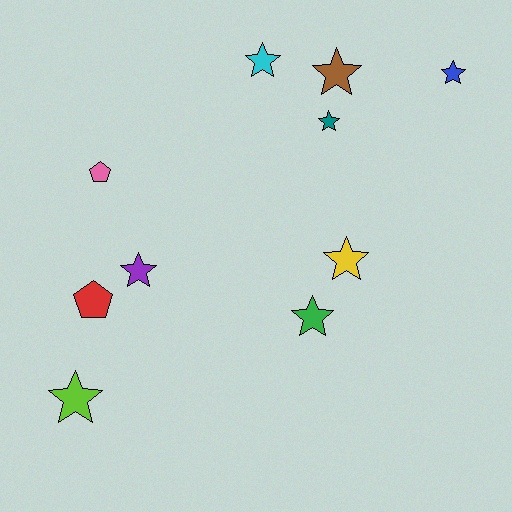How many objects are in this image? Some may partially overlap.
There are 10 objects.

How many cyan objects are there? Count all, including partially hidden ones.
There is 1 cyan object.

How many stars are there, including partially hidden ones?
There are 8 stars.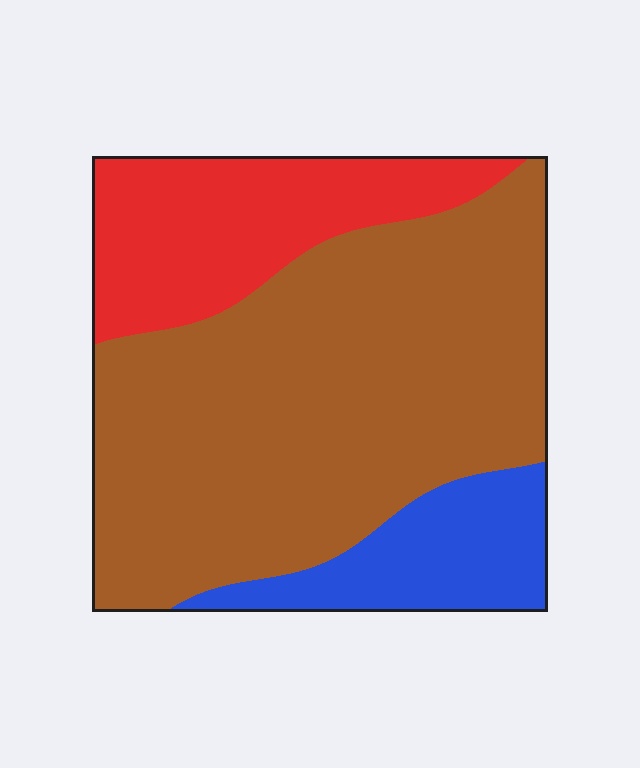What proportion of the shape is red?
Red covers 22% of the shape.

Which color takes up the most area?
Brown, at roughly 65%.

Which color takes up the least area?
Blue, at roughly 15%.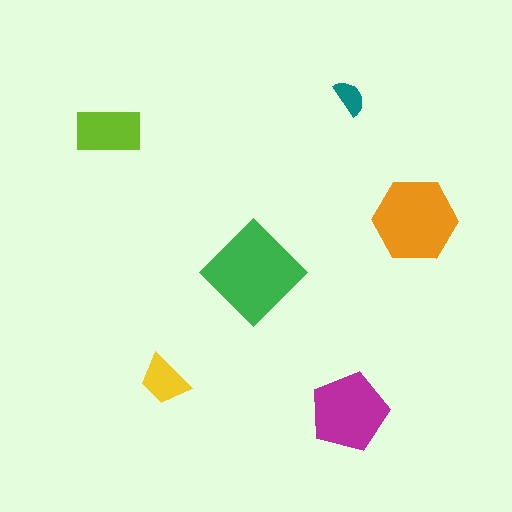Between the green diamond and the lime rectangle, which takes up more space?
The green diamond.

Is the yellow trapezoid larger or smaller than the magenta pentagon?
Smaller.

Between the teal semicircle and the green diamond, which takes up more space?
The green diamond.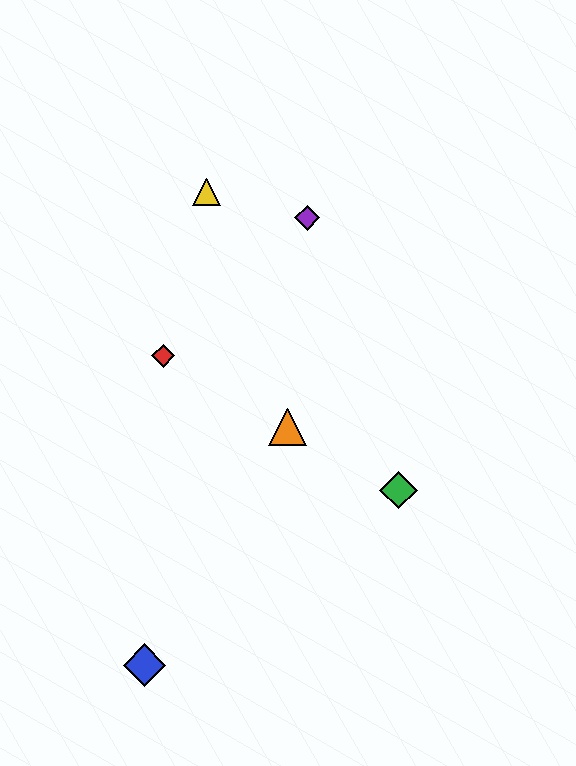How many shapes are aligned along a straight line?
3 shapes (the red diamond, the green diamond, the orange triangle) are aligned along a straight line.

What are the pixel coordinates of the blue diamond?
The blue diamond is at (145, 665).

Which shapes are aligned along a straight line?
The red diamond, the green diamond, the orange triangle are aligned along a straight line.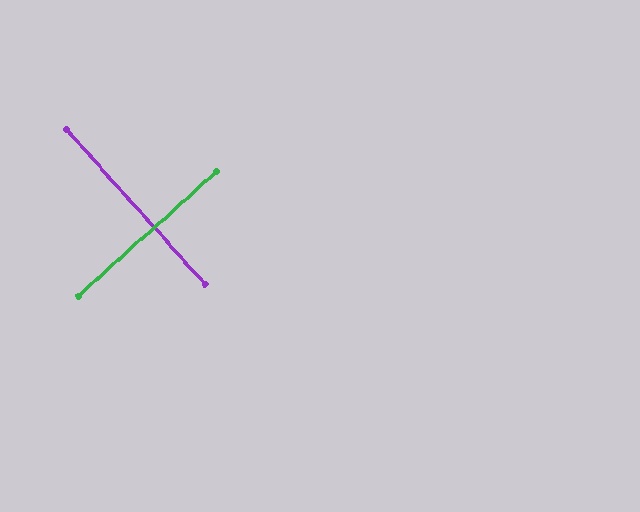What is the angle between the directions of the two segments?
Approximately 90 degrees.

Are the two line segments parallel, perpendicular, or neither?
Perpendicular — they meet at approximately 90°.